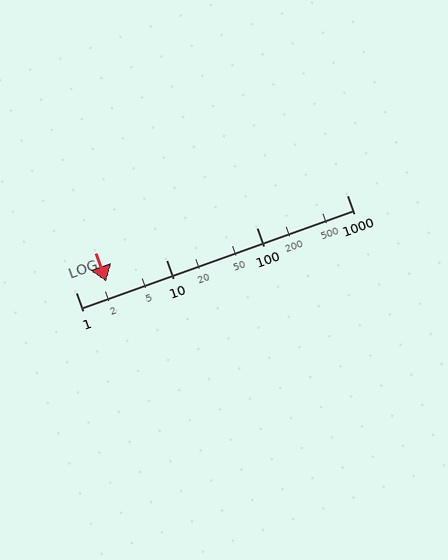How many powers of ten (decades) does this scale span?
The scale spans 3 decades, from 1 to 1000.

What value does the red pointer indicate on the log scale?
The pointer indicates approximately 2.2.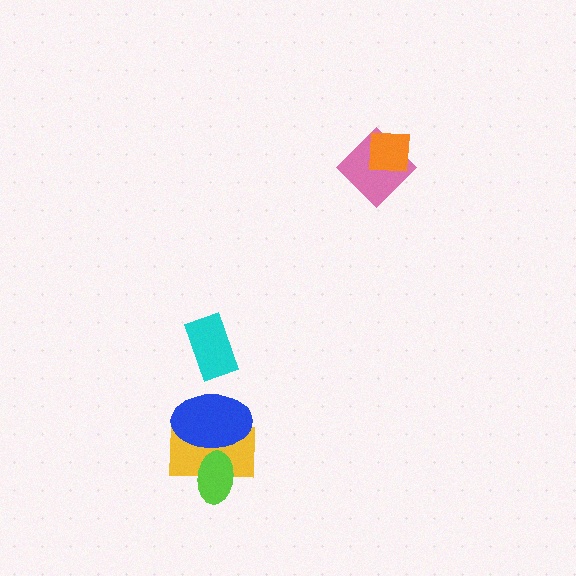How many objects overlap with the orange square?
1 object overlaps with the orange square.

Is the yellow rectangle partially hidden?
Yes, it is partially covered by another shape.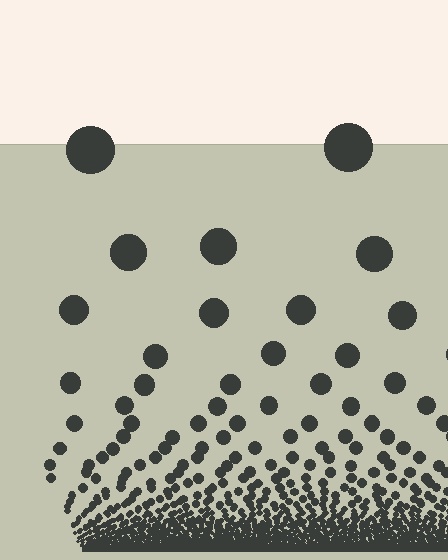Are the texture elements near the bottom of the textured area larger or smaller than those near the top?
Smaller. The gradient is inverted — elements near the bottom are smaller and denser.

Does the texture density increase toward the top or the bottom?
Density increases toward the bottom.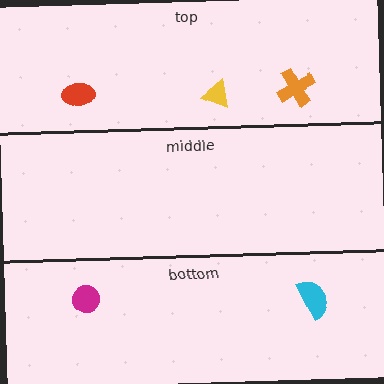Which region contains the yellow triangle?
The top region.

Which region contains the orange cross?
The top region.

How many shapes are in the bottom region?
2.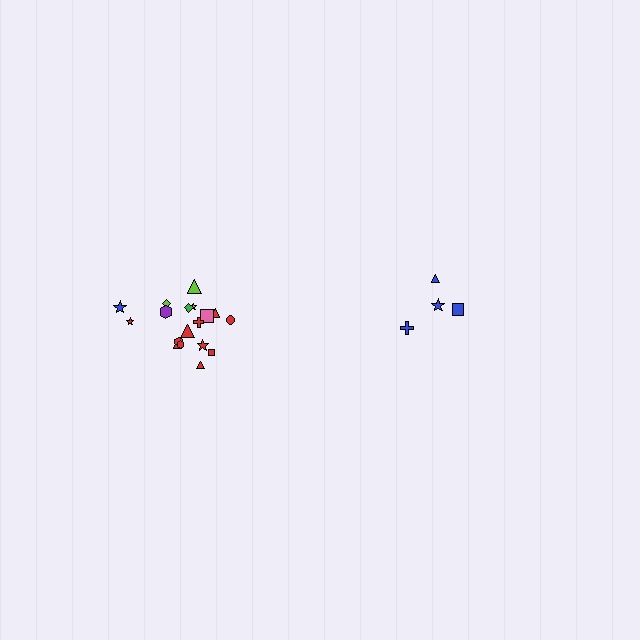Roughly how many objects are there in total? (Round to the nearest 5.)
Roughly 20 objects in total.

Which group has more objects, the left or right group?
The left group.